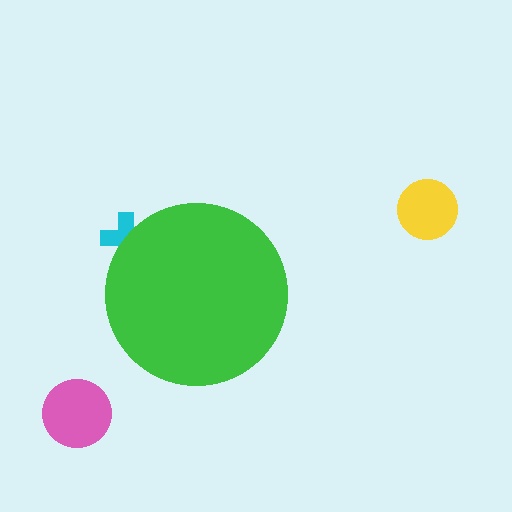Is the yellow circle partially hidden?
No, the yellow circle is fully visible.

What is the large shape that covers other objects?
A green circle.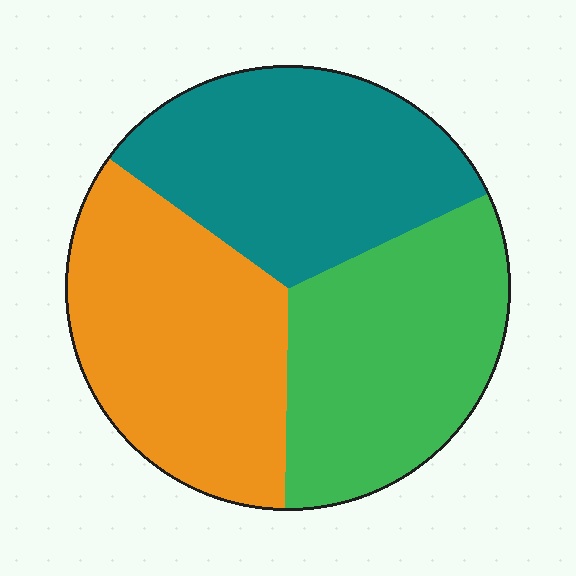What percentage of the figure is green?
Green covers around 30% of the figure.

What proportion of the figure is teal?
Teal takes up about one third (1/3) of the figure.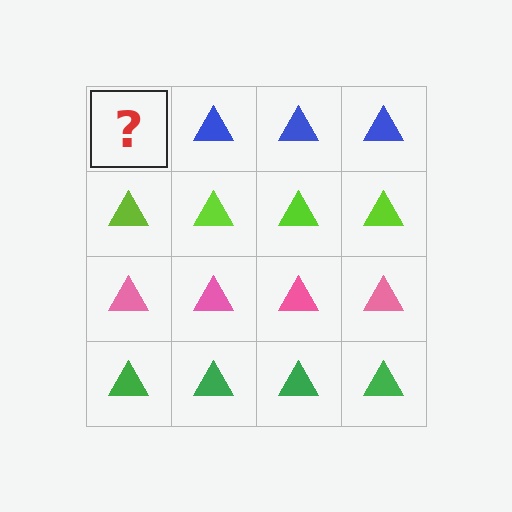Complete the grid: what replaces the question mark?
The question mark should be replaced with a blue triangle.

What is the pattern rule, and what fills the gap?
The rule is that each row has a consistent color. The gap should be filled with a blue triangle.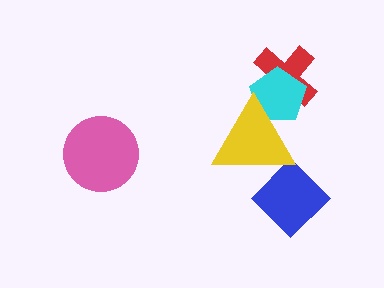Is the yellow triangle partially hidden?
No, no other shape covers it.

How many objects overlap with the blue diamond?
1 object overlaps with the blue diamond.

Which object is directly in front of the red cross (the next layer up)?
The cyan pentagon is directly in front of the red cross.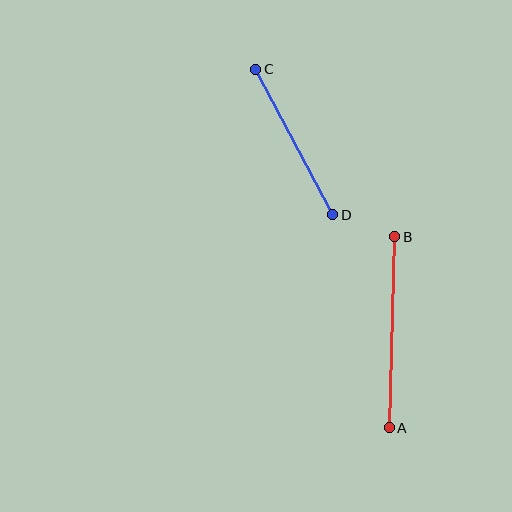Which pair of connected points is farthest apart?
Points A and B are farthest apart.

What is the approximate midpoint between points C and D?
The midpoint is at approximately (294, 142) pixels.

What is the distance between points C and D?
The distance is approximately 165 pixels.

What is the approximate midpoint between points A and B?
The midpoint is at approximately (392, 332) pixels.